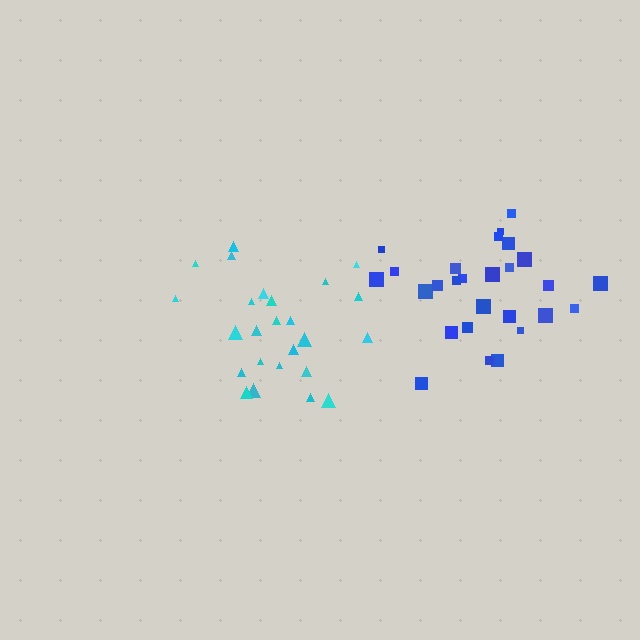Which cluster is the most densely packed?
Cyan.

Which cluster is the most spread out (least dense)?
Blue.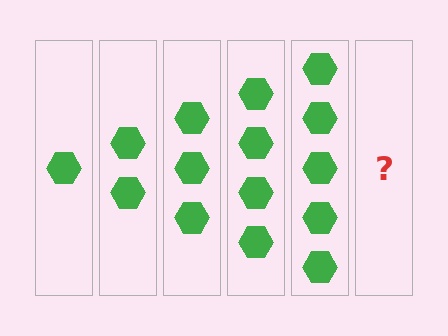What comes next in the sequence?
The next element should be 6 hexagons.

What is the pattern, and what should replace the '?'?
The pattern is that each step adds one more hexagon. The '?' should be 6 hexagons.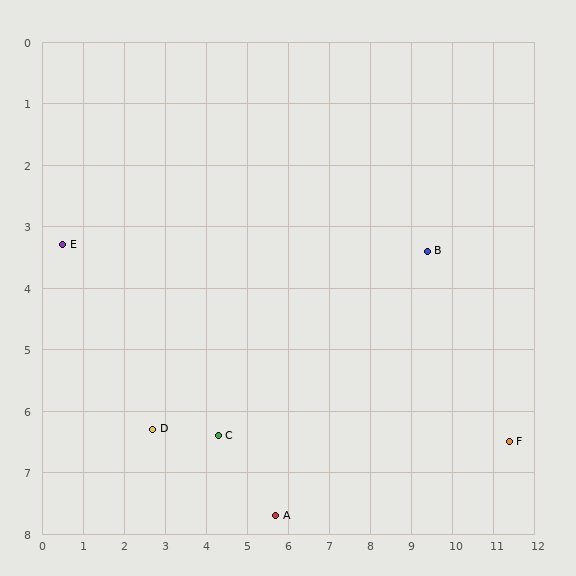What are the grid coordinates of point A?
Point A is at approximately (5.7, 7.7).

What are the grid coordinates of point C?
Point C is at approximately (4.3, 6.4).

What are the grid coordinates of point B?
Point B is at approximately (9.4, 3.4).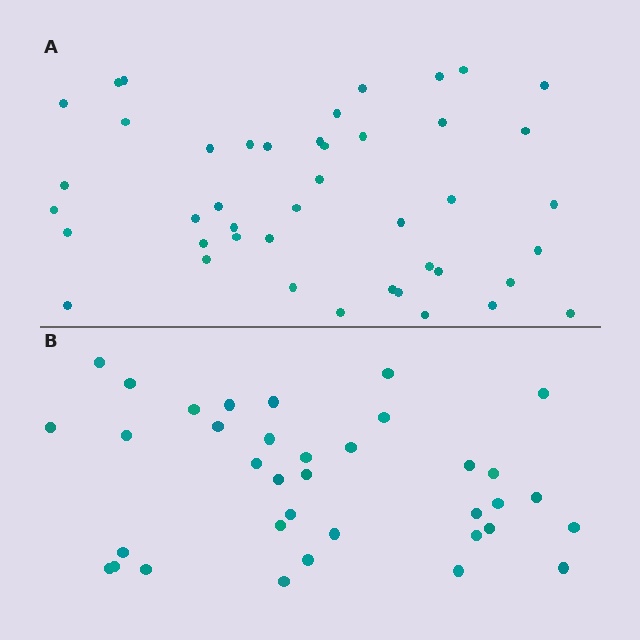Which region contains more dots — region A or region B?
Region A (the top region) has more dots.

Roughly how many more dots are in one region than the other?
Region A has roughly 8 or so more dots than region B.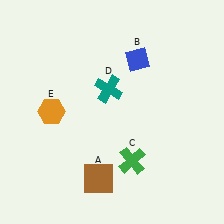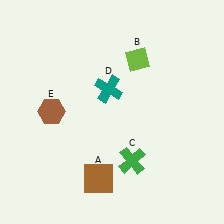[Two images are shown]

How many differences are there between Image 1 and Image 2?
There are 2 differences between the two images.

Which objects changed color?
B changed from blue to lime. E changed from orange to brown.